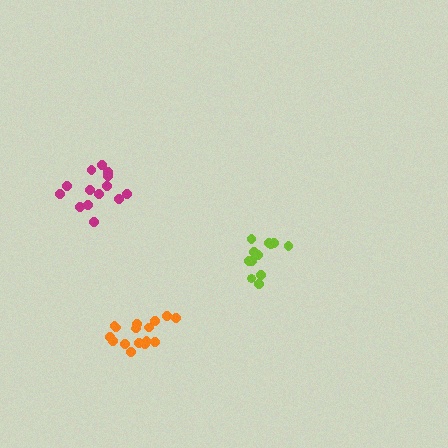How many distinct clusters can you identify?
There are 3 distinct clusters.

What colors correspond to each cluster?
The clusters are colored: magenta, lime, orange.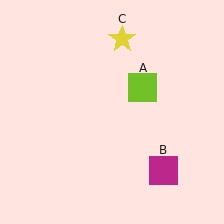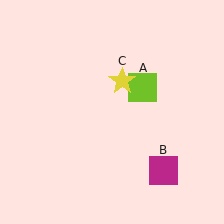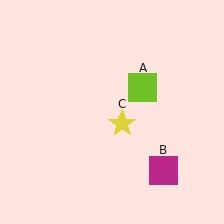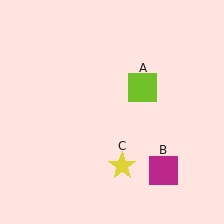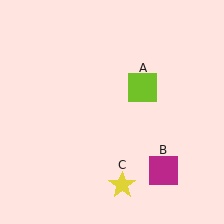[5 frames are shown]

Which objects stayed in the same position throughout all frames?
Lime square (object A) and magenta square (object B) remained stationary.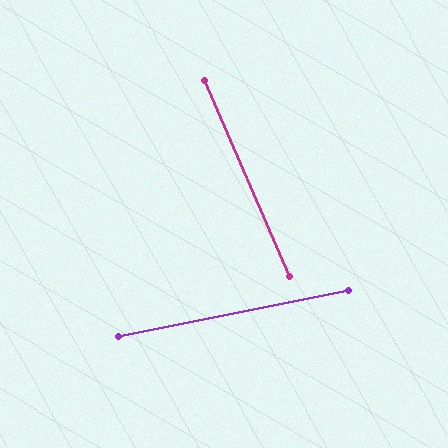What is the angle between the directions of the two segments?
Approximately 78 degrees.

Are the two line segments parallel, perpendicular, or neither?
Neither parallel nor perpendicular — they differ by about 78°.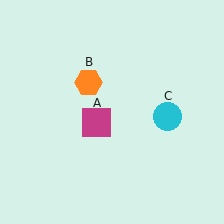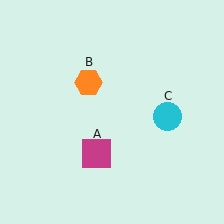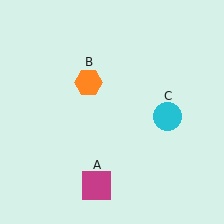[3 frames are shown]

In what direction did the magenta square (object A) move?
The magenta square (object A) moved down.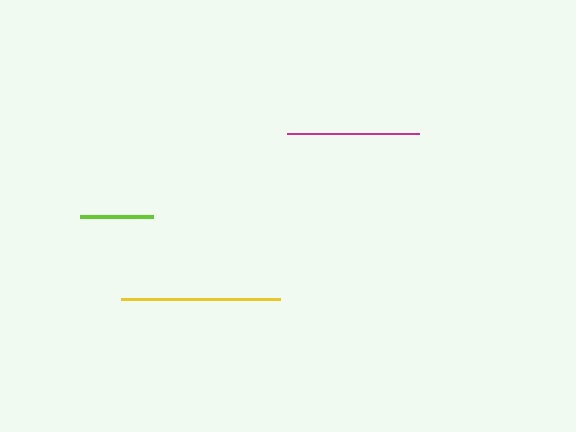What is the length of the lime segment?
The lime segment is approximately 74 pixels long.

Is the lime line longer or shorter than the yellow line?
The yellow line is longer than the lime line.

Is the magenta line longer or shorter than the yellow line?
The yellow line is longer than the magenta line.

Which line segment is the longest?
The yellow line is the longest at approximately 158 pixels.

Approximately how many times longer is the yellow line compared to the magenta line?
The yellow line is approximately 1.2 times the length of the magenta line.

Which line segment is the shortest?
The lime line is the shortest at approximately 74 pixels.